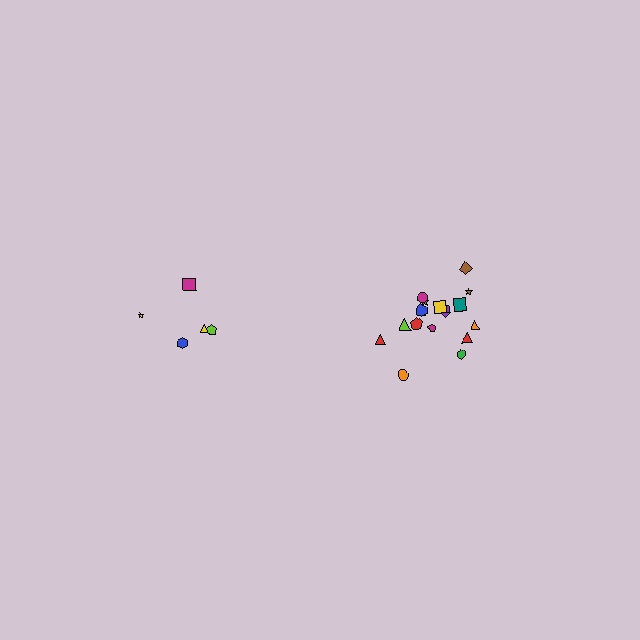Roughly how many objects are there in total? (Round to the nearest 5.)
Roughly 25 objects in total.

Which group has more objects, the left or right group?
The right group.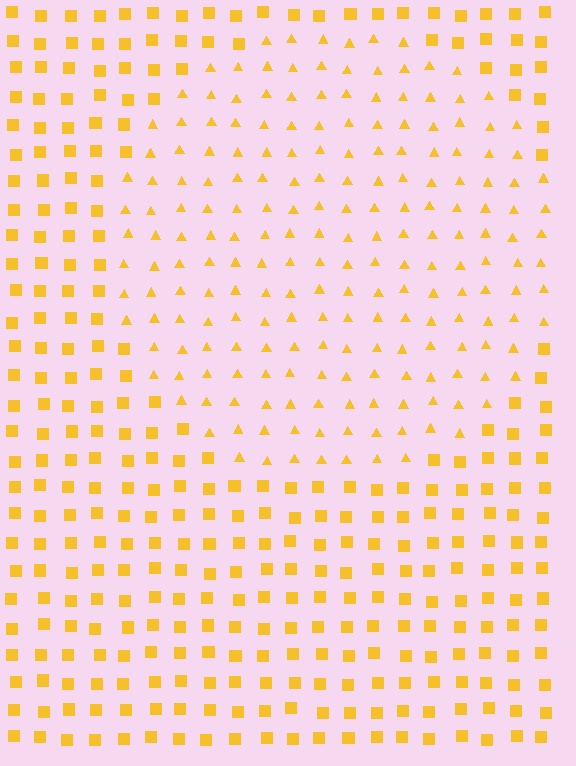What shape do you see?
I see a circle.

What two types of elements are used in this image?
The image uses triangles inside the circle region and squares outside it.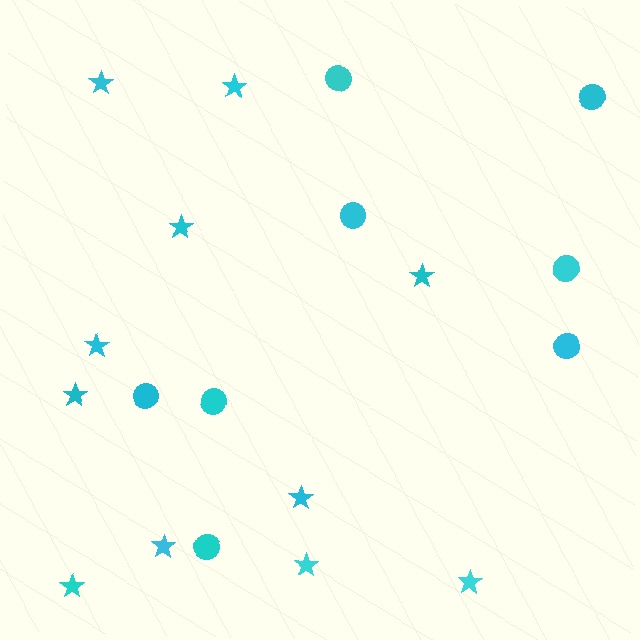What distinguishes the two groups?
There are 2 groups: one group of circles (8) and one group of stars (11).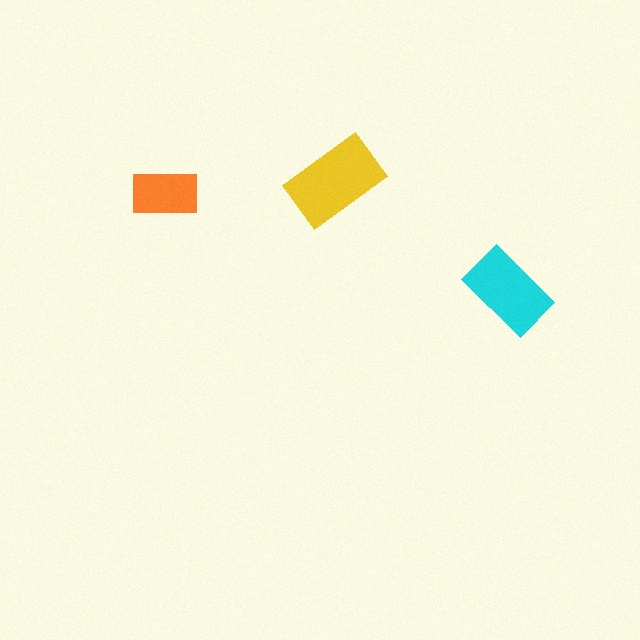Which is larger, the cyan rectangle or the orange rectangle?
The cyan one.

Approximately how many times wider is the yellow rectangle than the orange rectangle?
About 1.5 times wider.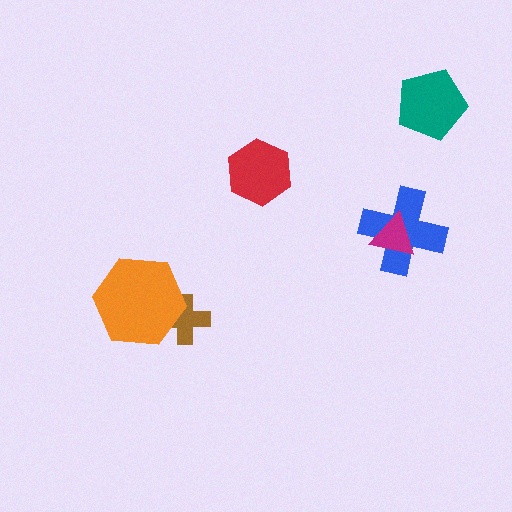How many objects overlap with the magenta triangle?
1 object overlaps with the magenta triangle.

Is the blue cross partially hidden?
Yes, it is partially covered by another shape.